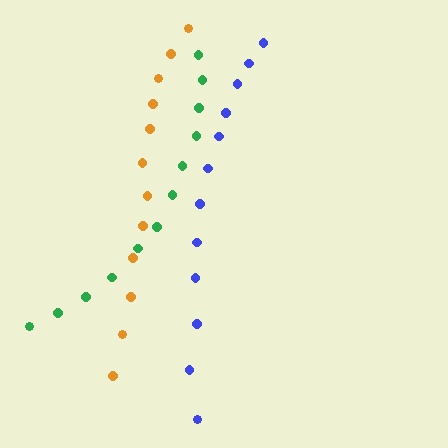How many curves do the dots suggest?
There are 3 distinct paths.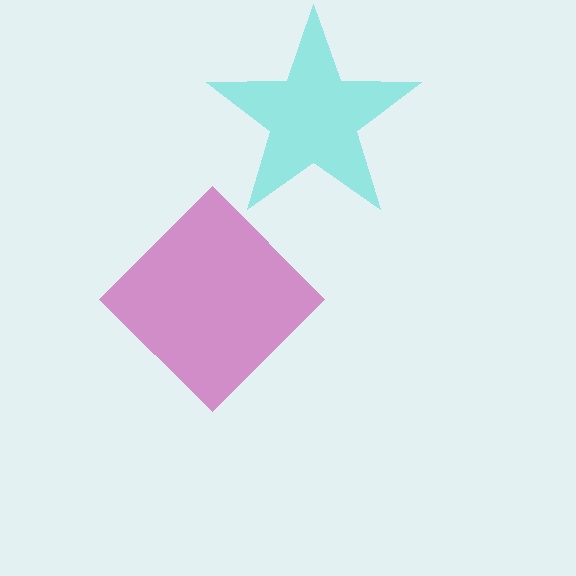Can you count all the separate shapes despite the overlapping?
Yes, there are 2 separate shapes.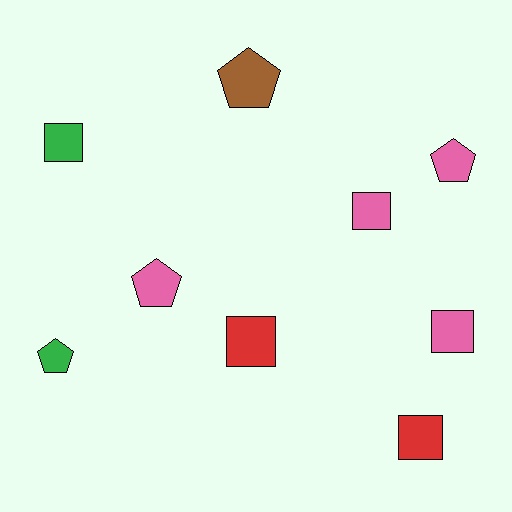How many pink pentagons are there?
There are 2 pink pentagons.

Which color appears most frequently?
Pink, with 4 objects.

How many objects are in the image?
There are 9 objects.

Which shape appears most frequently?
Square, with 5 objects.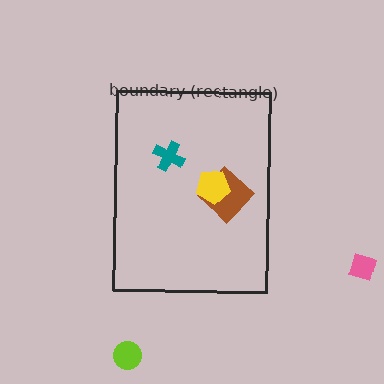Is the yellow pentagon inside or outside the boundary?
Inside.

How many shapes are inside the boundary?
3 inside, 2 outside.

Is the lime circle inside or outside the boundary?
Outside.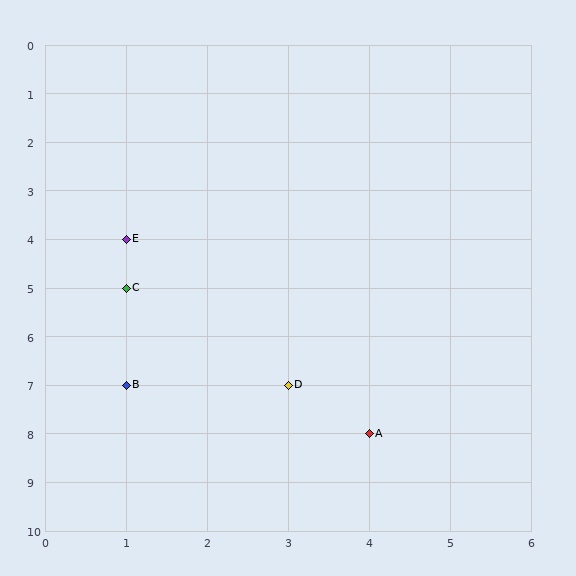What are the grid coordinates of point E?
Point E is at grid coordinates (1, 4).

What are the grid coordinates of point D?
Point D is at grid coordinates (3, 7).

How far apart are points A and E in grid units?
Points A and E are 3 columns and 4 rows apart (about 5.0 grid units diagonally).